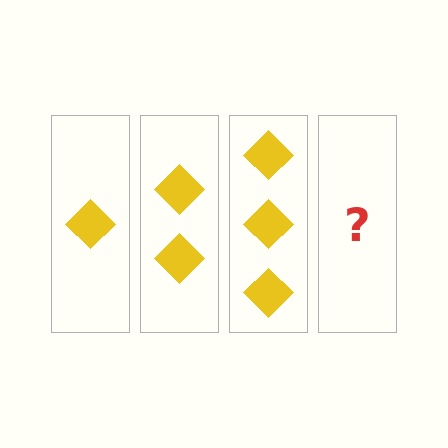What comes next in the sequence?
The next element should be 4 diamonds.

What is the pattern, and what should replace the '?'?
The pattern is that each step adds one more diamond. The '?' should be 4 diamonds.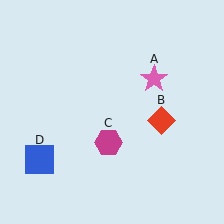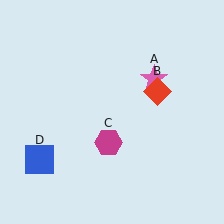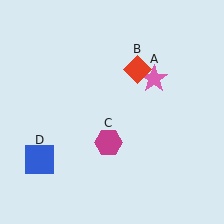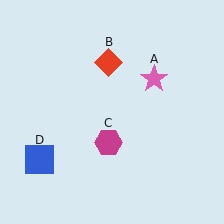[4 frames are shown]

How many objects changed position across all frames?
1 object changed position: red diamond (object B).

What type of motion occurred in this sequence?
The red diamond (object B) rotated counterclockwise around the center of the scene.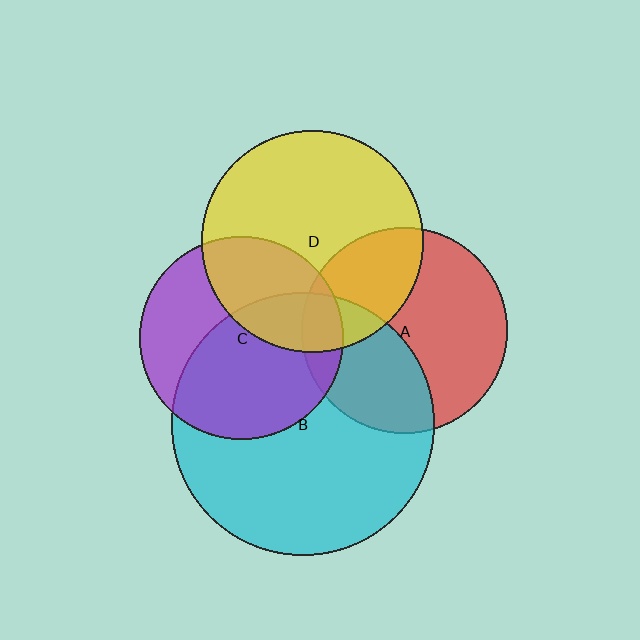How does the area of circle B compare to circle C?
Approximately 1.7 times.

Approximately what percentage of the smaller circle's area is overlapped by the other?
Approximately 40%.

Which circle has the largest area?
Circle B (cyan).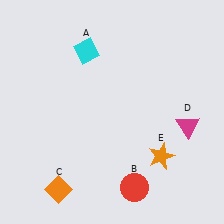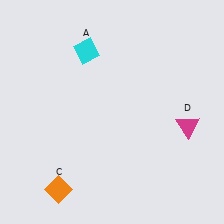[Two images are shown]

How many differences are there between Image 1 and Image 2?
There are 2 differences between the two images.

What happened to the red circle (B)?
The red circle (B) was removed in Image 2. It was in the bottom-right area of Image 1.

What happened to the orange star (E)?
The orange star (E) was removed in Image 2. It was in the bottom-right area of Image 1.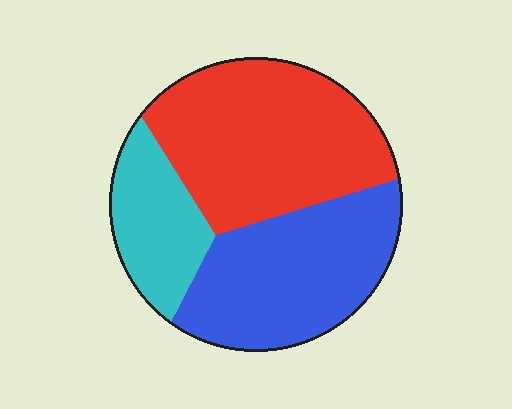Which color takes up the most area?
Red, at roughly 45%.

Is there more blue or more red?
Red.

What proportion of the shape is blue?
Blue takes up between a third and a half of the shape.